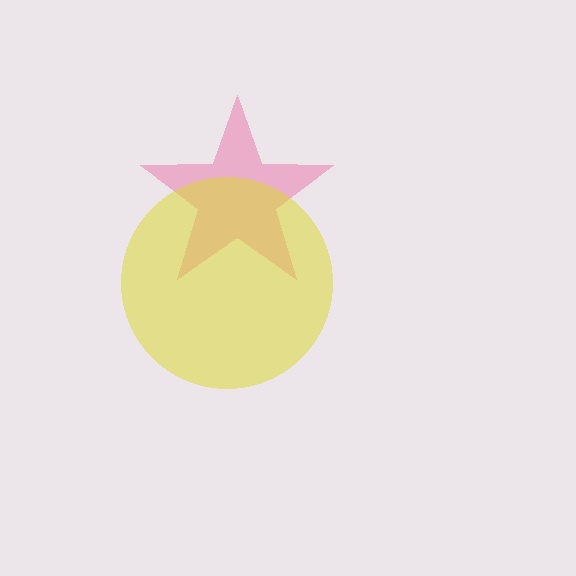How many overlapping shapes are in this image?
There are 2 overlapping shapes in the image.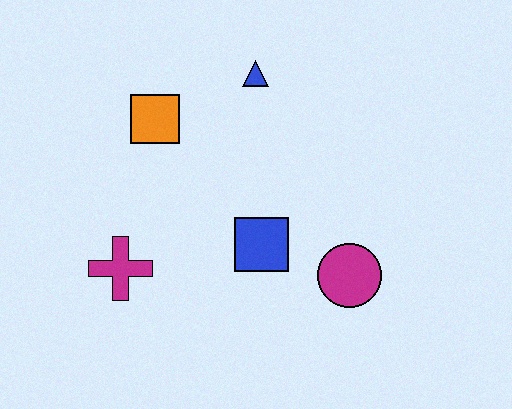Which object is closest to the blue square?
The magenta circle is closest to the blue square.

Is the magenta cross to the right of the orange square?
No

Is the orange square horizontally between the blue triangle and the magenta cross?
Yes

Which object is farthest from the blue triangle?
The magenta cross is farthest from the blue triangle.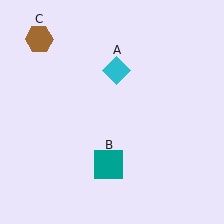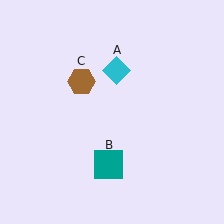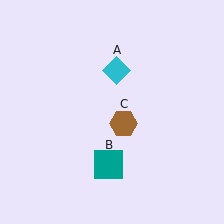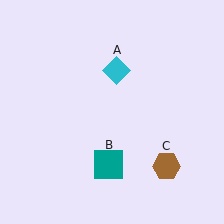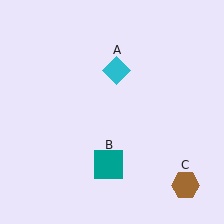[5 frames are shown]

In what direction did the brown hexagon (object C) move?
The brown hexagon (object C) moved down and to the right.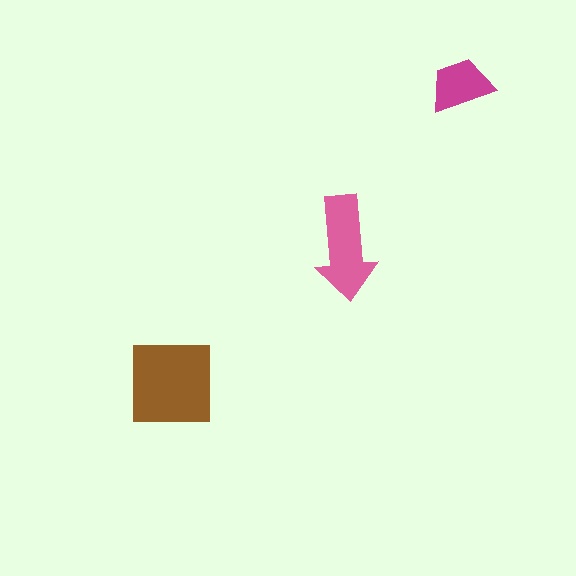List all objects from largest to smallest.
The brown square, the pink arrow, the magenta trapezoid.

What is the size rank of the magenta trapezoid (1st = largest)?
3rd.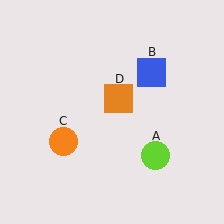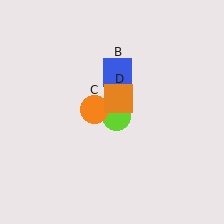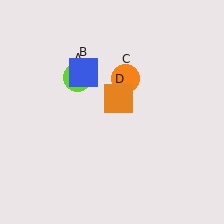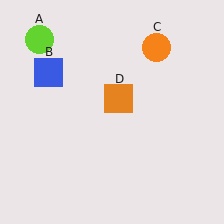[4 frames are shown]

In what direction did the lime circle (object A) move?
The lime circle (object A) moved up and to the left.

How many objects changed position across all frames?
3 objects changed position: lime circle (object A), blue square (object B), orange circle (object C).